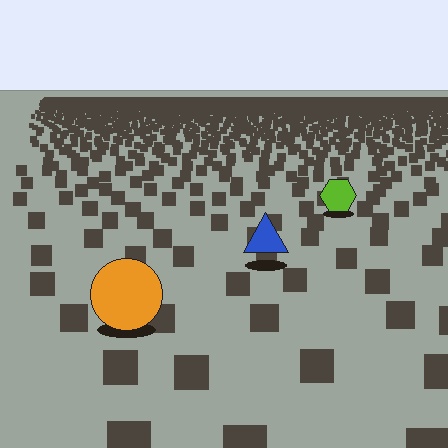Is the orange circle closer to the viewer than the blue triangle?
Yes. The orange circle is closer — you can tell from the texture gradient: the ground texture is coarser near it.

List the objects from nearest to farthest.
From nearest to farthest: the orange circle, the blue triangle, the lime hexagon.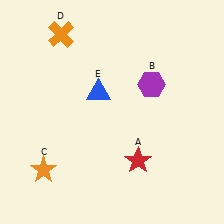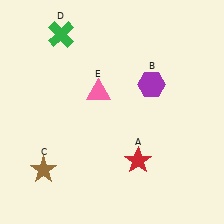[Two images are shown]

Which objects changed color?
C changed from orange to brown. D changed from orange to green. E changed from blue to pink.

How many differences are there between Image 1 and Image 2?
There are 3 differences between the two images.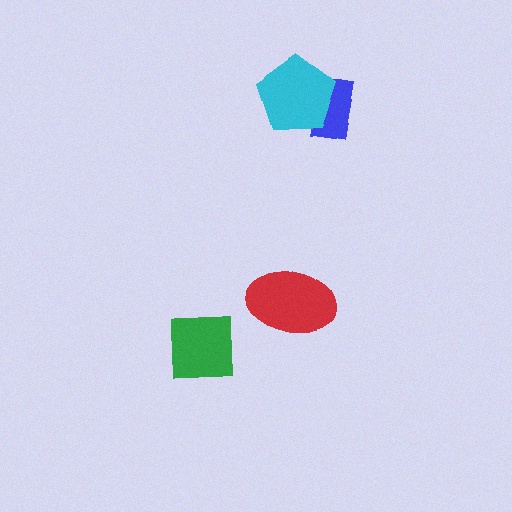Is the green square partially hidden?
No, no other shape covers it.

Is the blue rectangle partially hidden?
Yes, it is partially covered by another shape.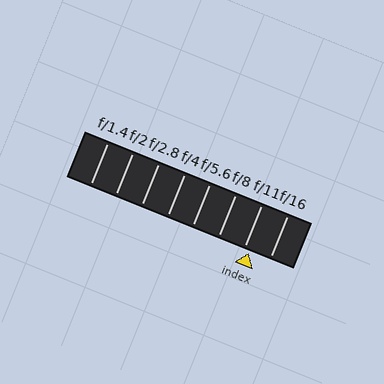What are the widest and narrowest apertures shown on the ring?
The widest aperture shown is f/1.4 and the narrowest is f/16.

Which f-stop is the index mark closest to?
The index mark is closest to f/11.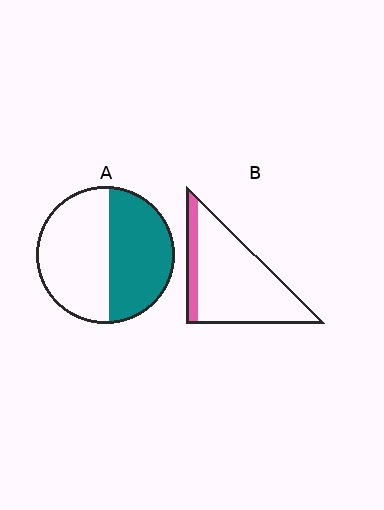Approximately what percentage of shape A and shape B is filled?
A is approximately 45% and B is approximately 15%.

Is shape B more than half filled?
No.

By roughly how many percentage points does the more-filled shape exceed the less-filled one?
By roughly 30 percentage points (A over B).